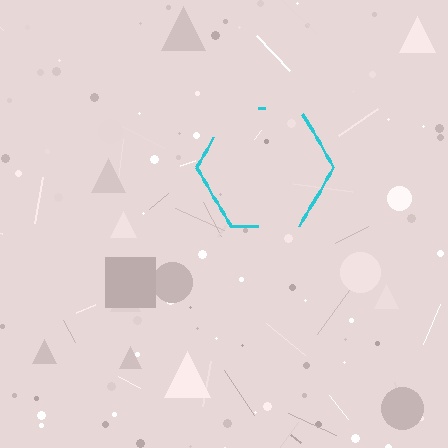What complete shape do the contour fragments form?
The contour fragments form a hexagon.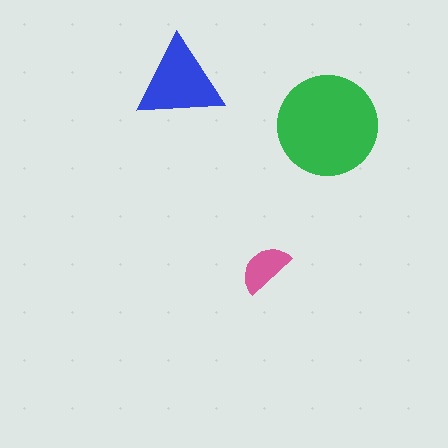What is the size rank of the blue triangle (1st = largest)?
2nd.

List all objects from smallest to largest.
The pink semicircle, the blue triangle, the green circle.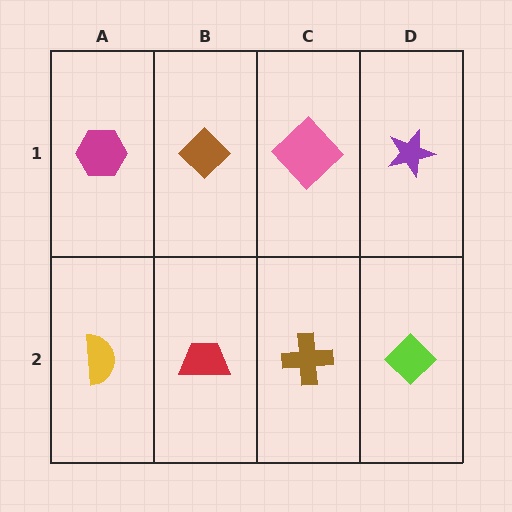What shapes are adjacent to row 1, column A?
A yellow semicircle (row 2, column A), a brown diamond (row 1, column B).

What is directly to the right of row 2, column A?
A red trapezoid.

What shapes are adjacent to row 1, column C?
A brown cross (row 2, column C), a brown diamond (row 1, column B), a purple star (row 1, column D).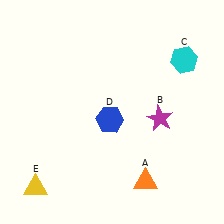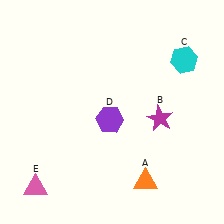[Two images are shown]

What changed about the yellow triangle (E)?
In Image 1, E is yellow. In Image 2, it changed to pink.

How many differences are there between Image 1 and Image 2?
There are 2 differences between the two images.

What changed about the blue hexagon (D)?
In Image 1, D is blue. In Image 2, it changed to purple.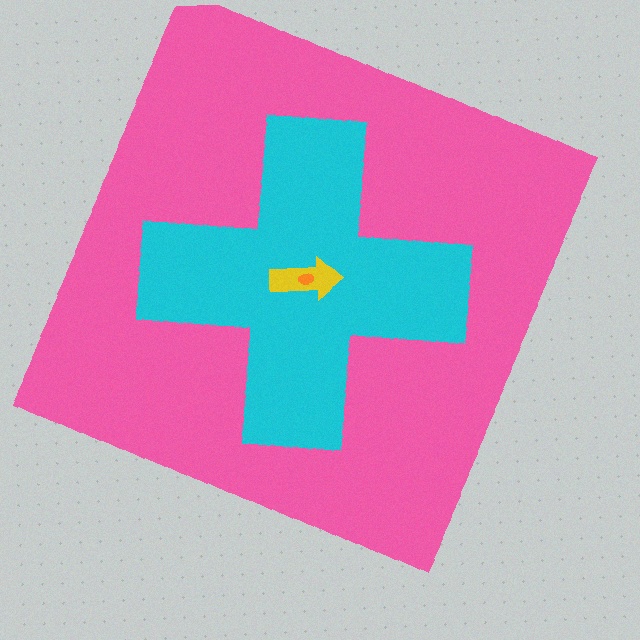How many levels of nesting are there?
4.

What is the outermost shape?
The pink square.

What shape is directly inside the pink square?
The cyan cross.